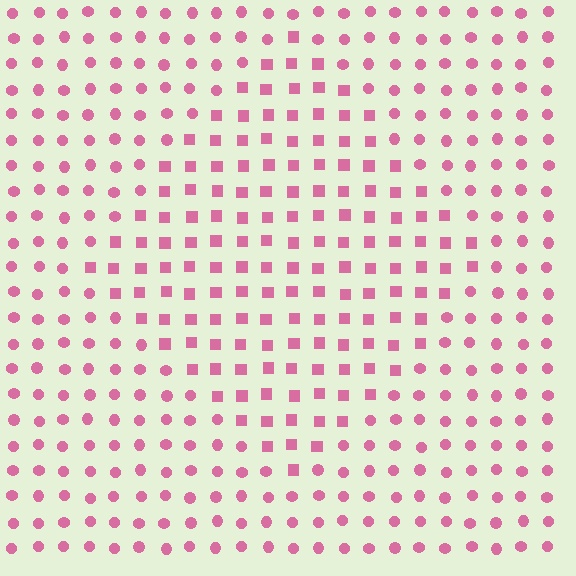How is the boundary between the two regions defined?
The boundary is defined by a change in element shape: squares inside vs. circles outside. All elements share the same color and spacing.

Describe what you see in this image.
The image is filled with small pink elements arranged in a uniform grid. A diamond-shaped region contains squares, while the surrounding area contains circles. The boundary is defined purely by the change in element shape.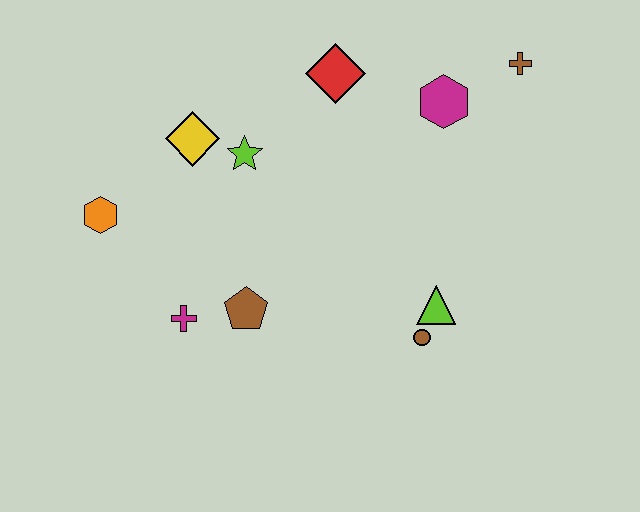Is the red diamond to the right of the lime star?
Yes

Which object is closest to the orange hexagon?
The yellow diamond is closest to the orange hexagon.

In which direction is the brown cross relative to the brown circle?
The brown cross is above the brown circle.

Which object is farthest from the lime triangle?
The orange hexagon is farthest from the lime triangle.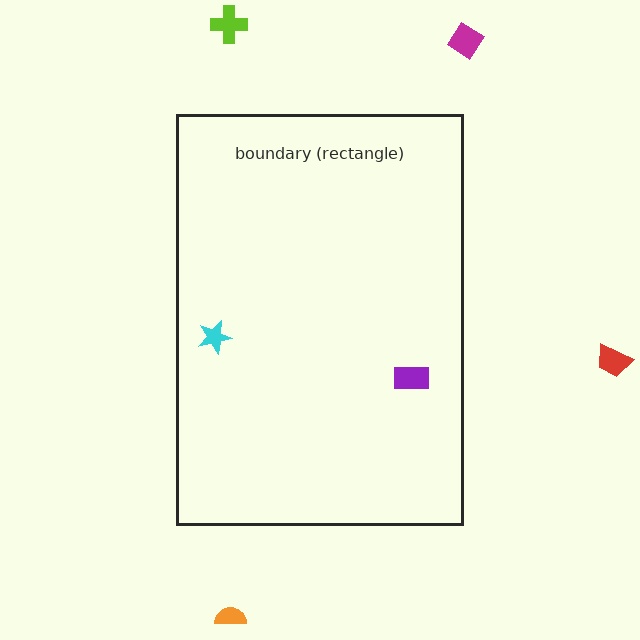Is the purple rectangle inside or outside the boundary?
Inside.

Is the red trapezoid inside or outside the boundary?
Outside.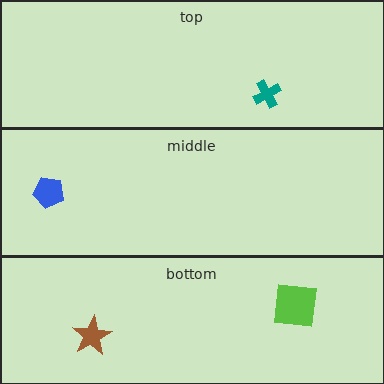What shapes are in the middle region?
The blue pentagon.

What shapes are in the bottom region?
The lime square, the brown star.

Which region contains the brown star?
The bottom region.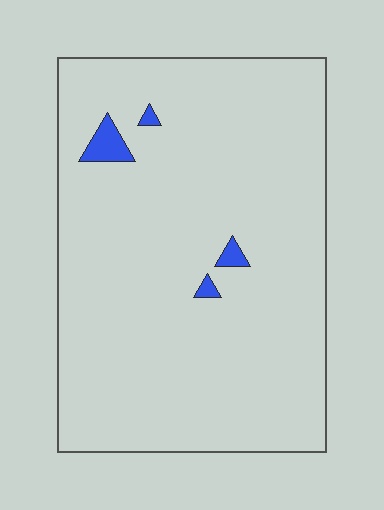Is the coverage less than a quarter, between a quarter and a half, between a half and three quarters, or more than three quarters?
Less than a quarter.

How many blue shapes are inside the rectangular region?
4.